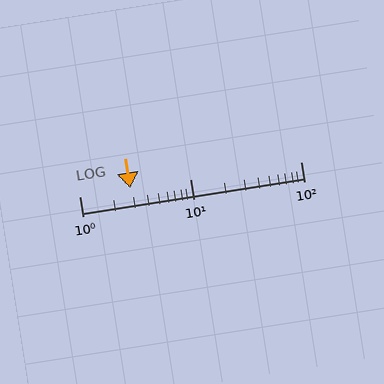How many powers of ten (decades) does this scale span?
The scale spans 2 decades, from 1 to 100.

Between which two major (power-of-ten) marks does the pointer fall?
The pointer is between 1 and 10.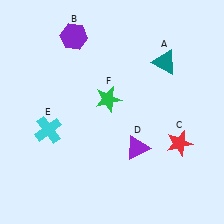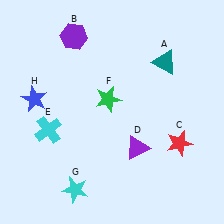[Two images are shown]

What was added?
A cyan star (G), a blue star (H) were added in Image 2.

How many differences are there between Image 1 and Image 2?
There are 2 differences between the two images.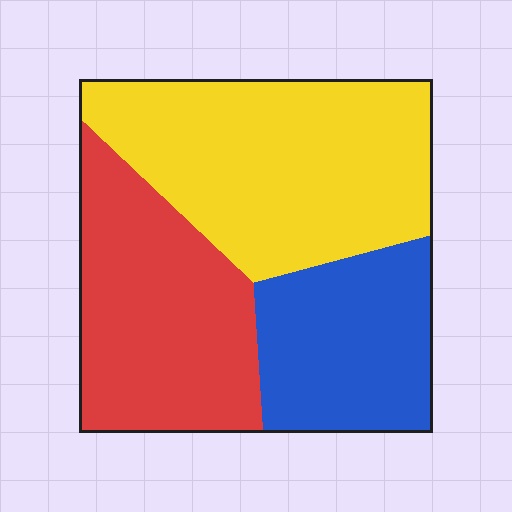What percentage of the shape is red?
Red covers 33% of the shape.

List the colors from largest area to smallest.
From largest to smallest: yellow, red, blue.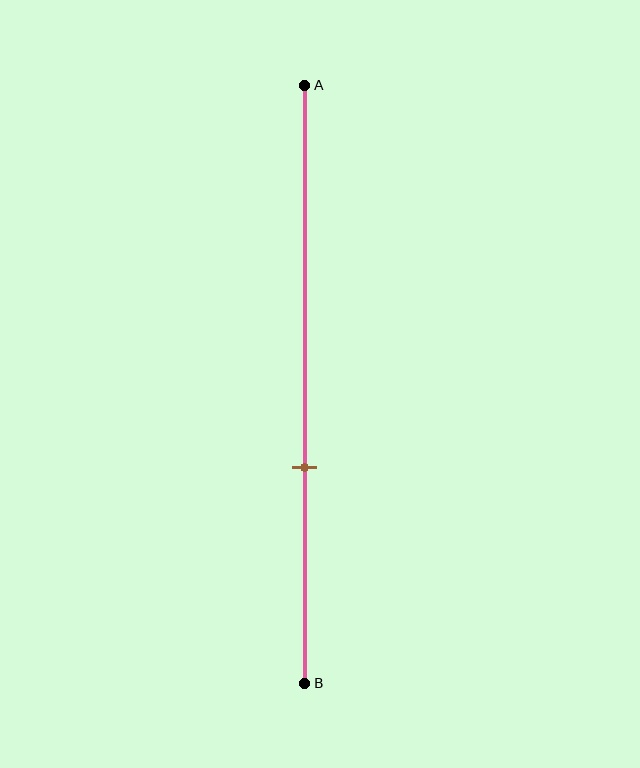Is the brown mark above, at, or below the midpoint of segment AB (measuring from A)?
The brown mark is below the midpoint of segment AB.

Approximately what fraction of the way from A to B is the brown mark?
The brown mark is approximately 65% of the way from A to B.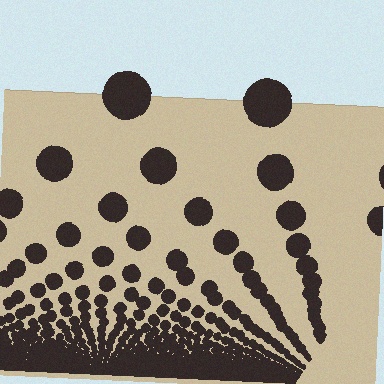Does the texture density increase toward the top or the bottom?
Density increases toward the bottom.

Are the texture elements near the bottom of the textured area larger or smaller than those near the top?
Smaller. The gradient is inverted — elements near the bottom are smaller and denser.